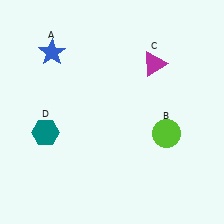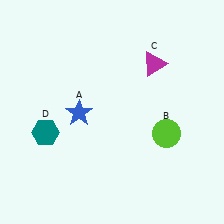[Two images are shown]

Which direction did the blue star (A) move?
The blue star (A) moved down.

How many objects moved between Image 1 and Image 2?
1 object moved between the two images.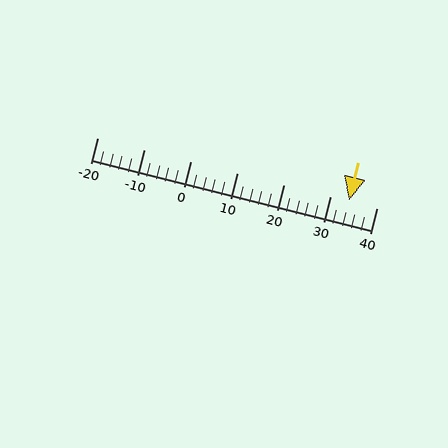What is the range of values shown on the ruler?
The ruler shows values from -20 to 40.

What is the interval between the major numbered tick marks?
The major tick marks are spaced 10 units apart.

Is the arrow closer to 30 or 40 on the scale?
The arrow is closer to 30.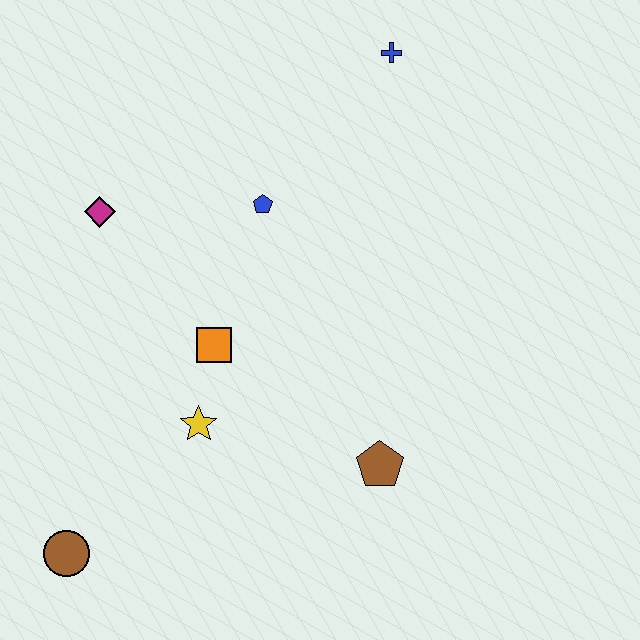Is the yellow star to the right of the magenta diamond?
Yes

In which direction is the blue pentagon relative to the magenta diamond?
The blue pentagon is to the right of the magenta diamond.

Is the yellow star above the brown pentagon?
Yes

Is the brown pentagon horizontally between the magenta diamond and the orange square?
No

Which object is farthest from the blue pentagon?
The brown circle is farthest from the blue pentagon.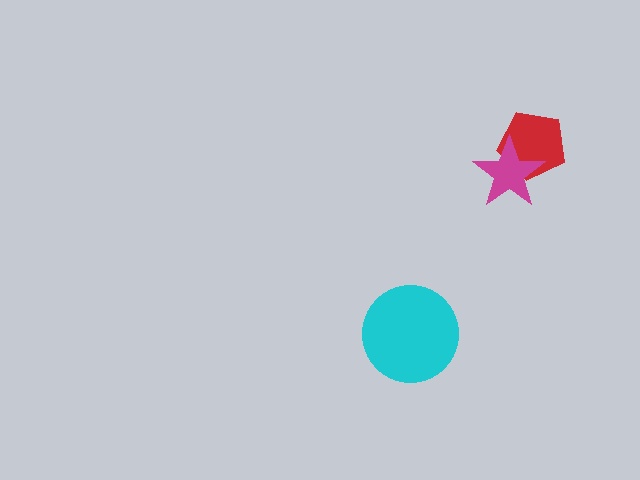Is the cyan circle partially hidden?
No, no other shape covers it.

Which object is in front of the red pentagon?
The magenta star is in front of the red pentagon.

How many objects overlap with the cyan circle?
0 objects overlap with the cyan circle.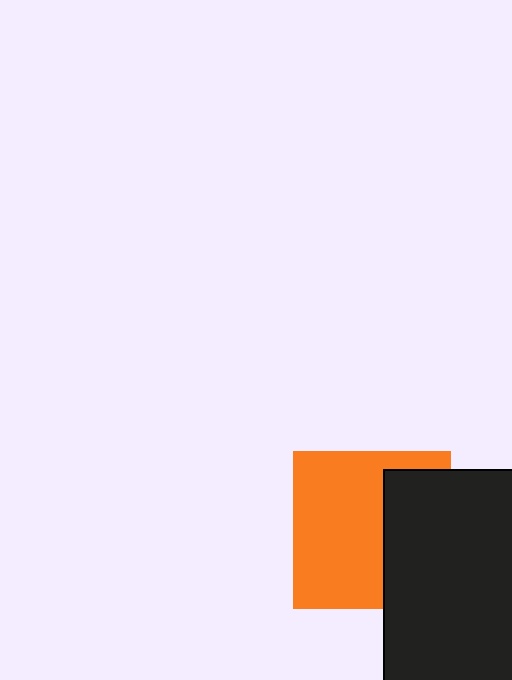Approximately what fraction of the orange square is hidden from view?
Roughly 38% of the orange square is hidden behind the black rectangle.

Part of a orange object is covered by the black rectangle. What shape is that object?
It is a square.